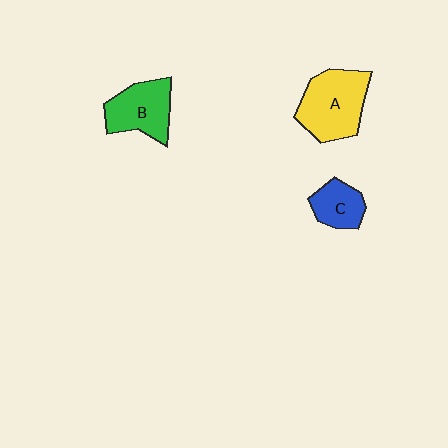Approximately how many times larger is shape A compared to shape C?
Approximately 2.0 times.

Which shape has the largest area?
Shape A (yellow).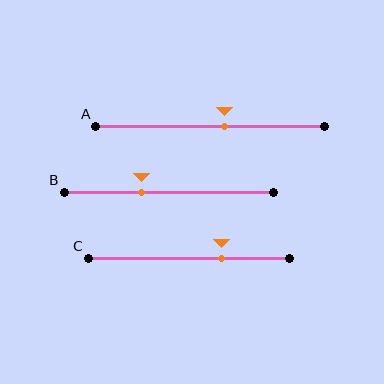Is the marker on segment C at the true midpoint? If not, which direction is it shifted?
No, the marker on segment C is shifted to the right by about 16% of the segment length.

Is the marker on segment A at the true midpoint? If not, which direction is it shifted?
No, the marker on segment A is shifted to the right by about 7% of the segment length.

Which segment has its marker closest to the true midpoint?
Segment A has its marker closest to the true midpoint.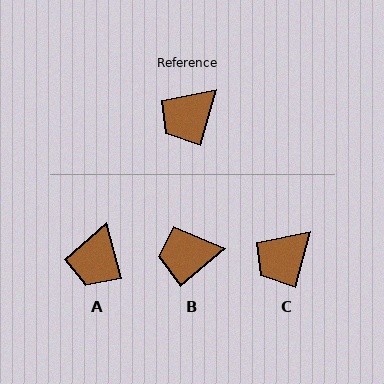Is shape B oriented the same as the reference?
No, it is off by about 35 degrees.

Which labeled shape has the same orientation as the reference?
C.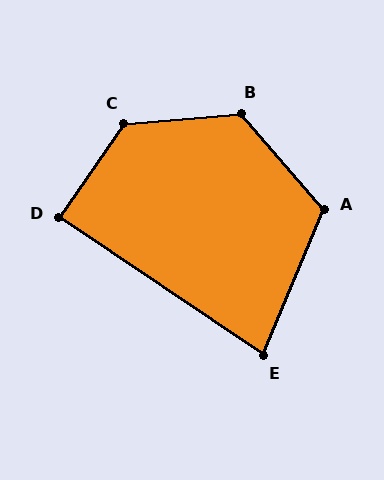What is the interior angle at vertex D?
Approximately 89 degrees (approximately right).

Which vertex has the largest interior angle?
C, at approximately 129 degrees.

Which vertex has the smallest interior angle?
E, at approximately 79 degrees.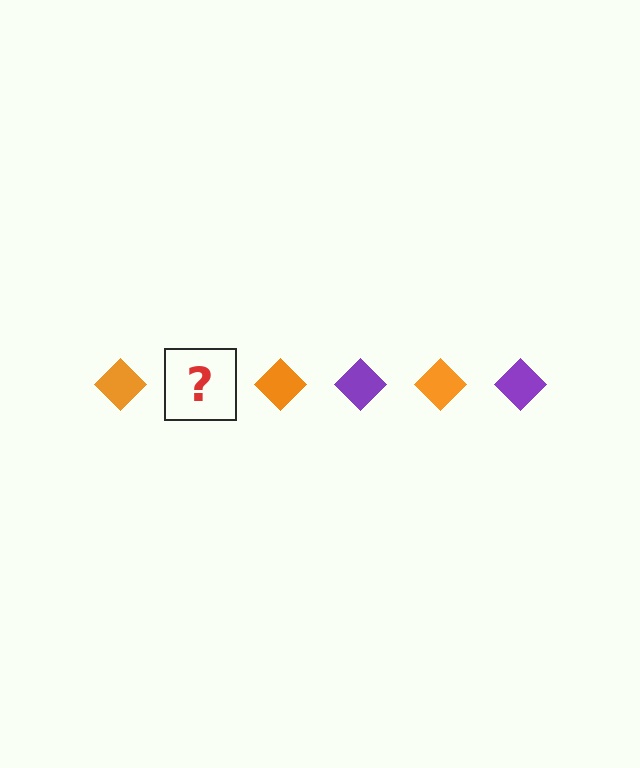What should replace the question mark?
The question mark should be replaced with a purple diamond.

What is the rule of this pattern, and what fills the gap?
The rule is that the pattern cycles through orange, purple diamonds. The gap should be filled with a purple diamond.